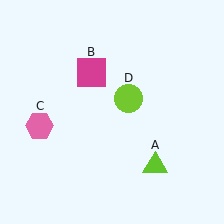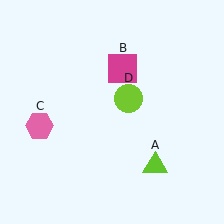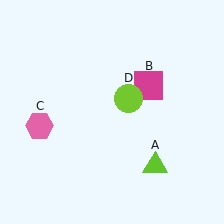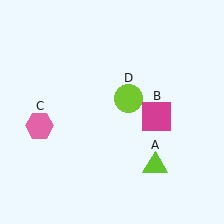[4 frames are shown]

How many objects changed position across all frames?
1 object changed position: magenta square (object B).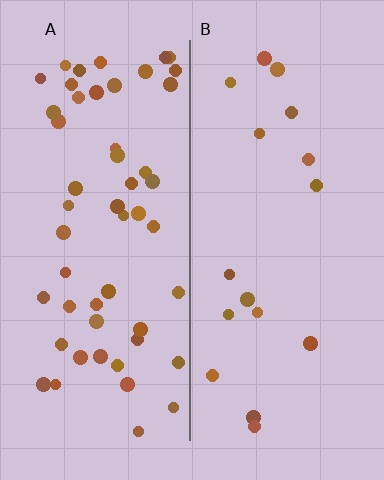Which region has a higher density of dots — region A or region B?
A (the left).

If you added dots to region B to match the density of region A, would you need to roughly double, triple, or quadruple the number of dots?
Approximately triple.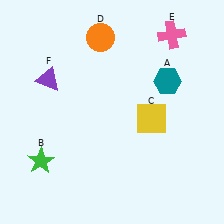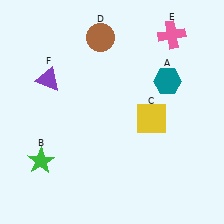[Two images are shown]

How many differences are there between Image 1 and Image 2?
There is 1 difference between the two images.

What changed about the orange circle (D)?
In Image 1, D is orange. In Image 2, it changed to brown.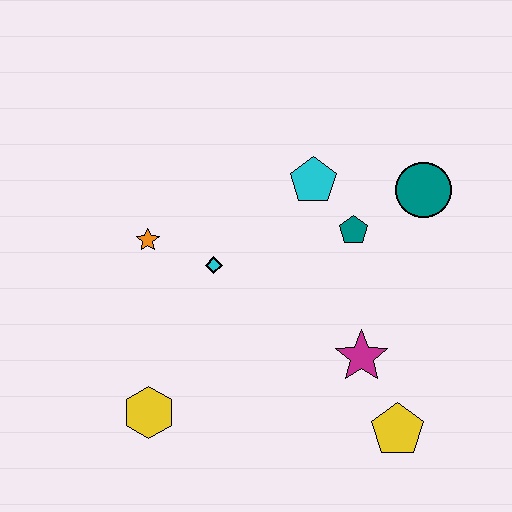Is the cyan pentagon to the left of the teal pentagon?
Yes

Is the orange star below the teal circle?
Yes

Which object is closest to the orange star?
The cyan diamond is closest to the orange star.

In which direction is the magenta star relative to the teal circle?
The magenta star is below the teal circle.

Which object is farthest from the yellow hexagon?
The teal circle is farthest from the yellow hexagon.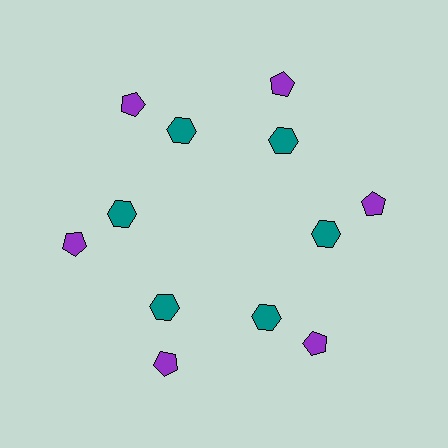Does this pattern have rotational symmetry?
Yes, this pattern has 6-fold rotational symmetry. It looks the same after rotating 60 degrees around the center.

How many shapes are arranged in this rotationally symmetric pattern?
There are 12 shapes, arranged in 6 groups of 2.